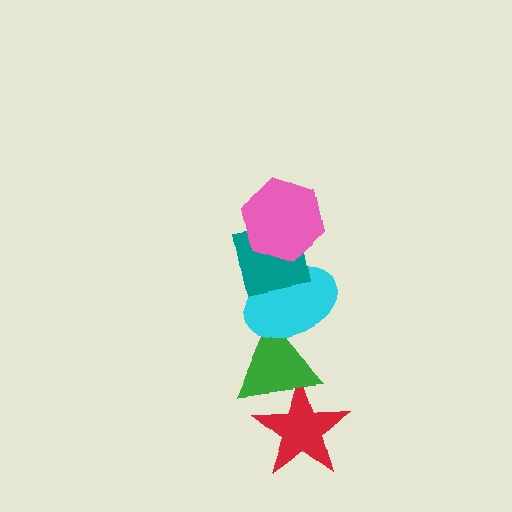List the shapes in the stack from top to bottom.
From top to bottom: the pink hexagon, the teal square, the cyan ellipse, the green triangle, the red star.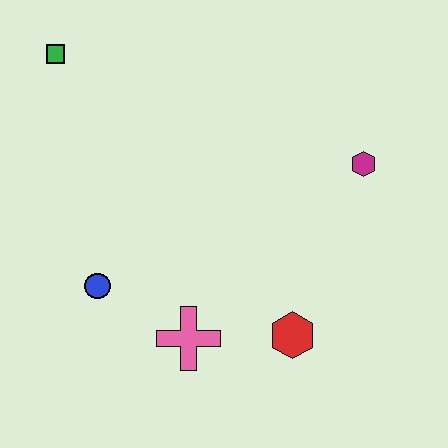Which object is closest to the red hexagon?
The pink cross is closest to the red hexagon.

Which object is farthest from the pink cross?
The green square is farthest from the pink cross.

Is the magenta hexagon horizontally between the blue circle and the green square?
No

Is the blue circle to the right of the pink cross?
No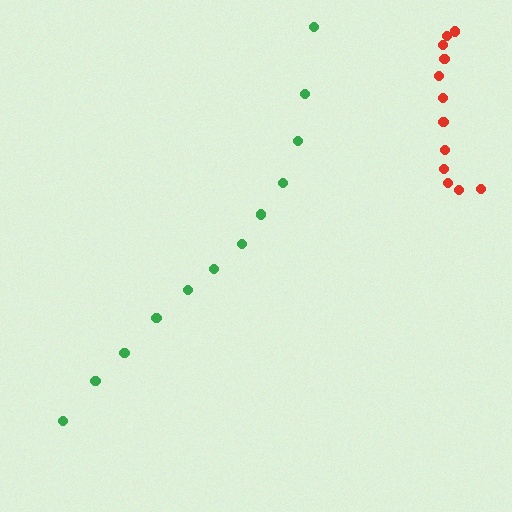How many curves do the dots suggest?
There are 2 distinct paths.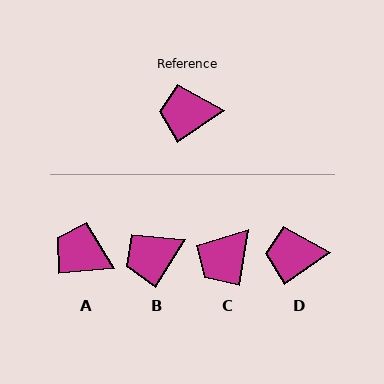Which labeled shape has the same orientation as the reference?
D.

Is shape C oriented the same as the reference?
No, it is off by about 46 degrees.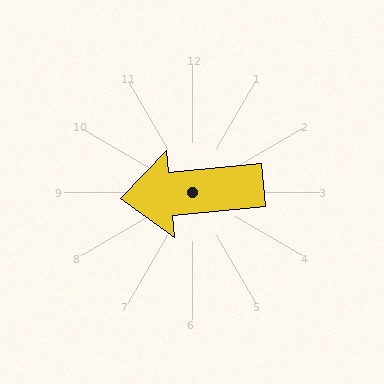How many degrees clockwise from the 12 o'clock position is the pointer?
Approximately 265 degrees.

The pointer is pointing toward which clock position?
Roughly 9 o'clock.